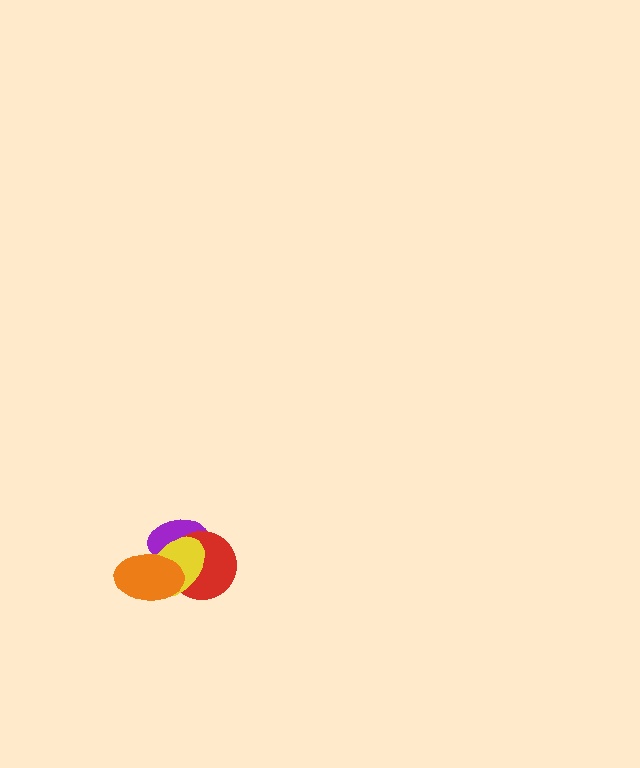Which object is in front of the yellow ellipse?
The orange ellipse is in front of the yellow ellipse.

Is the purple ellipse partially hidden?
Yes, it is partially covered by another shape.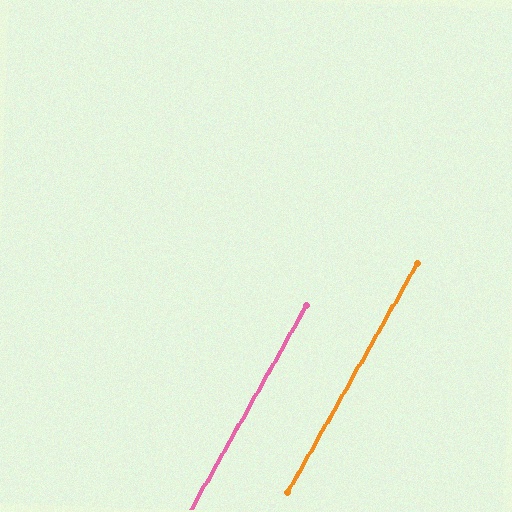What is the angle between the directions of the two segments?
Approximately 0 degrees.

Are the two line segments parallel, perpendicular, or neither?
Parallel — their directions differ by only 0.1°.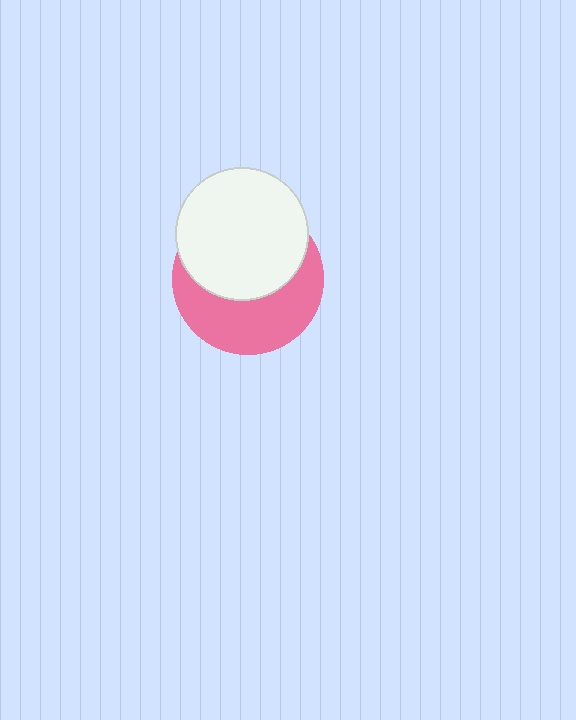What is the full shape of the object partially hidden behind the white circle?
The partially hidden object is a pink circle.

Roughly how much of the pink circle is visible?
About half of it is visible (roughly 47%).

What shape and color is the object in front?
The object in front is a white circle.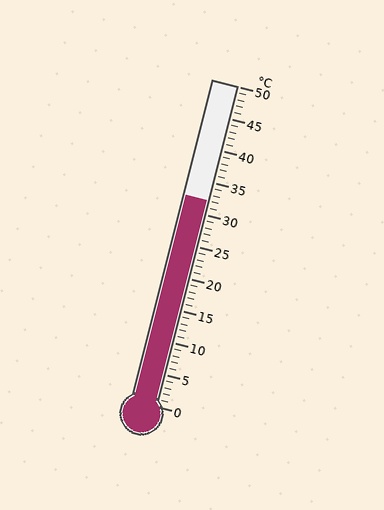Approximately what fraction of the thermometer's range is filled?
The thermometer is filled to approximately 65% of its range.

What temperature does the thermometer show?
The thermometer shows approximately 32°C.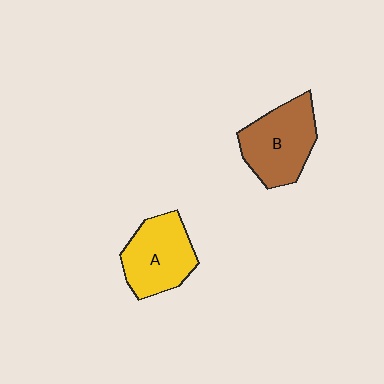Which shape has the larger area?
Shape B (brown).